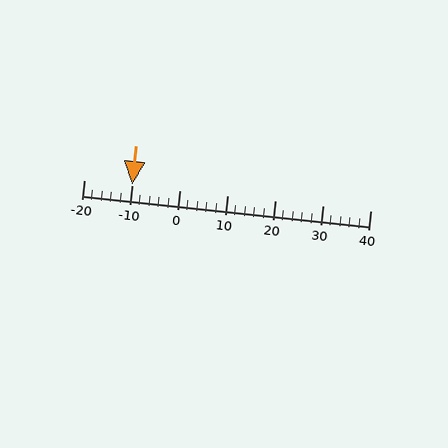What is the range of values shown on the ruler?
The ruler shows values from -20 to 40.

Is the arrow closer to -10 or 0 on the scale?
The arrow is closer to -10.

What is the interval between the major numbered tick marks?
The major tick marks are spaced 10 units apart.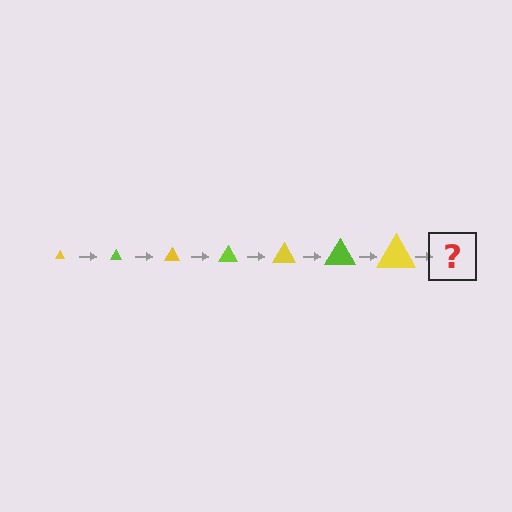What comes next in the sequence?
The next element should be a lime triangle, larger than the previous one.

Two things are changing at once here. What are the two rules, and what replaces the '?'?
The two rules are that the triangle grows larger each step and the color cycles through yellow and lime. The '?' should be a lime triangle, larger than the previous one.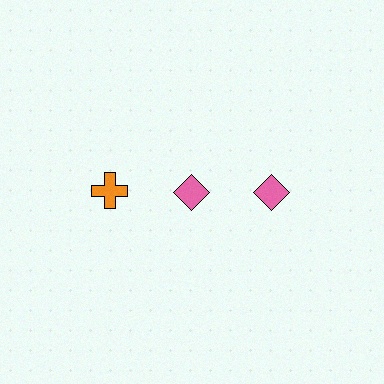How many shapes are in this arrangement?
There are 3 shapes arranged in a grid pattern.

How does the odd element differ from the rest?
It differs in both color (orange instead of pink) and shape (cross instead of diamond).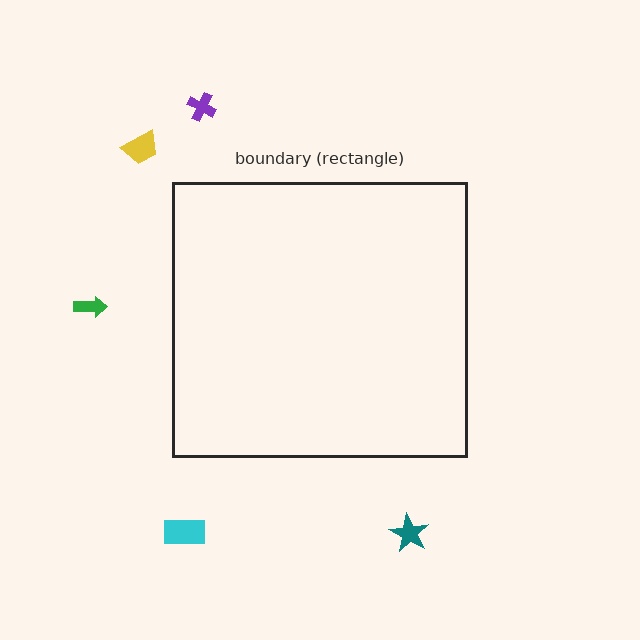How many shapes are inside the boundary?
0 inside, 5 outside.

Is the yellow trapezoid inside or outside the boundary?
Outside.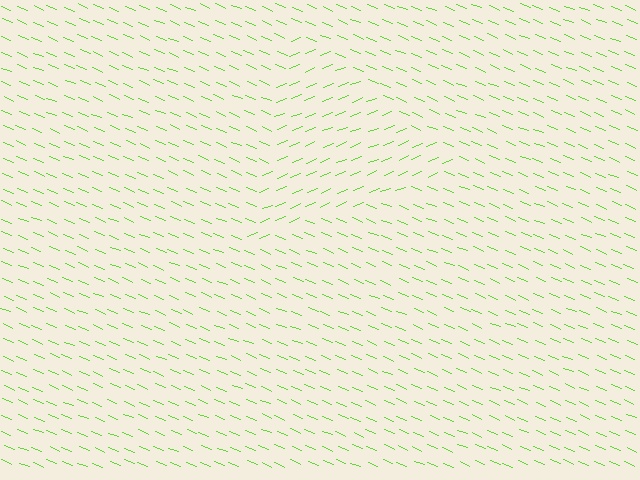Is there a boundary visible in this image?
Yes, there is a texture boundary formed by a change in line orientation.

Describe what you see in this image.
The image is filled with small lime line segments. A triangle region in the image has lines oriented differently from the surrounding lines, creating a visible texture boundary.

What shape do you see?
I see a triangle.